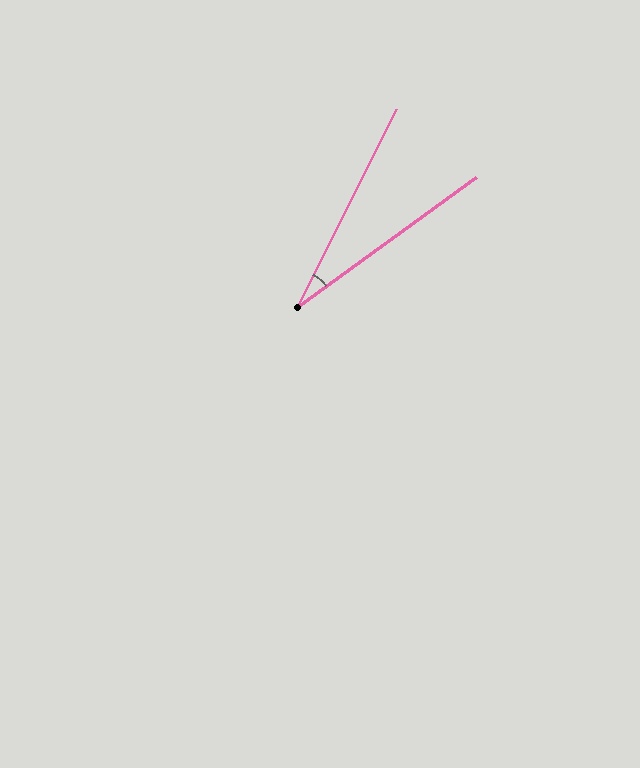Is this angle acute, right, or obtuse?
It is acute.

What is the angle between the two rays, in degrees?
Approximately 28 degrees.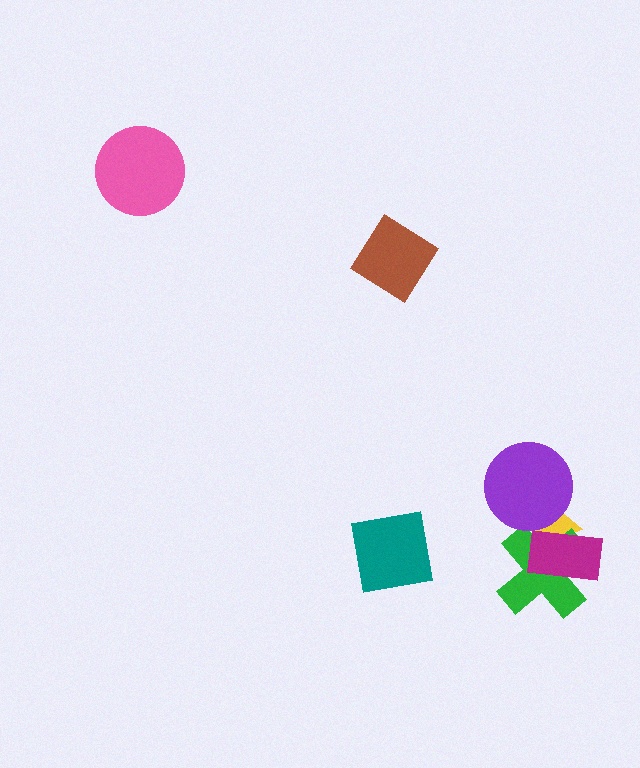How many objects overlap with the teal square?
0 objects overlap with the teal square.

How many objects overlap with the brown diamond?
0 objects overlap with the brown diamond.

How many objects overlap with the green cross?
2 objects overlap with the green cross.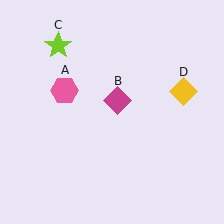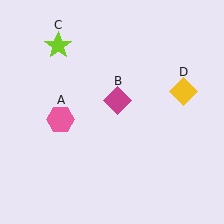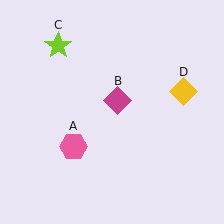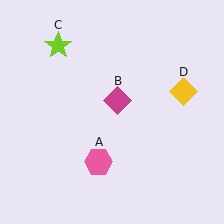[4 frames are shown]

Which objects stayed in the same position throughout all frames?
Magenta diamond (object B) and lime star (object C) and yellow diamond (object D) remained stationary.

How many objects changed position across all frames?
1 object changed position: pink hexagon (object A).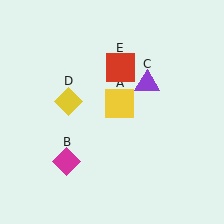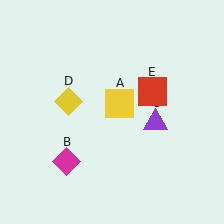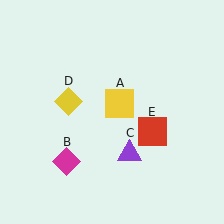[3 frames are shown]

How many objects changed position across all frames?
2 objects changed position: purple triangle (object C), red square (object E).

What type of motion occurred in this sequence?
The purple triangle (object C), red square (object E) rotated clockwise around the center of the scene.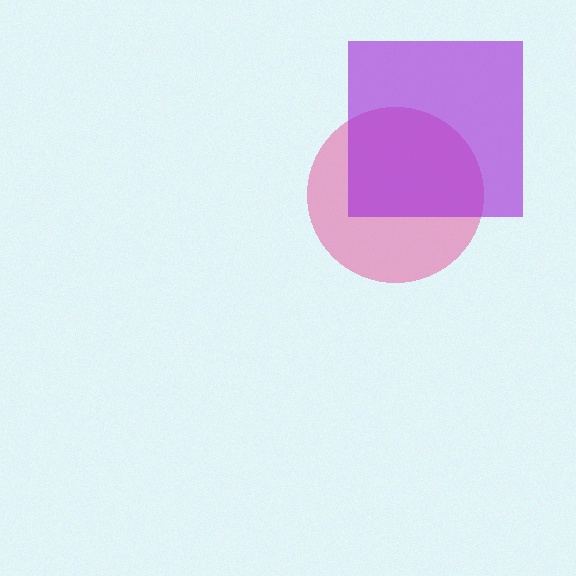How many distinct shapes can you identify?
There are 2 distinct shapes: a pink circle, a purple square.